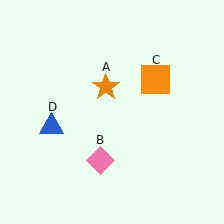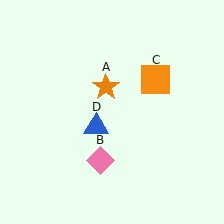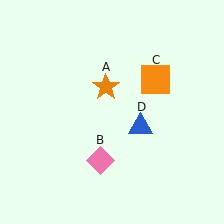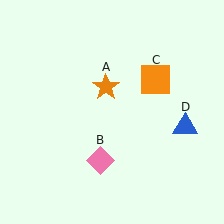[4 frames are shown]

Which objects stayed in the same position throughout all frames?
Orange star (object A) and pink diamond (object B) and orange square (object C) remained stationary.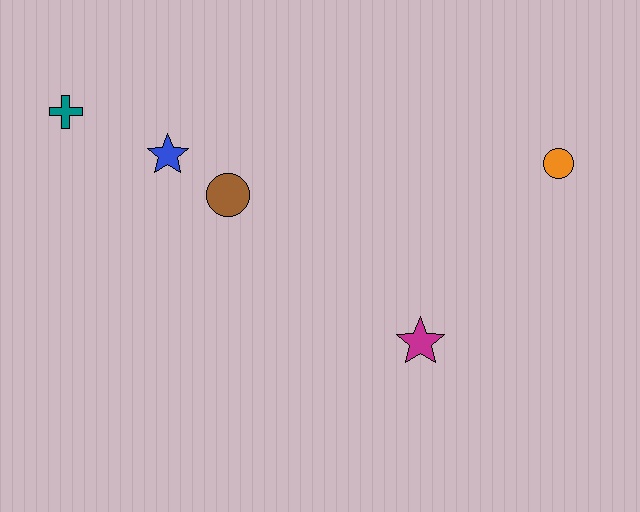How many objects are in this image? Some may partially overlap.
There are 5 objects.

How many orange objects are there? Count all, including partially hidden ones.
There is 1 orange object.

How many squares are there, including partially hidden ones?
There are no squares.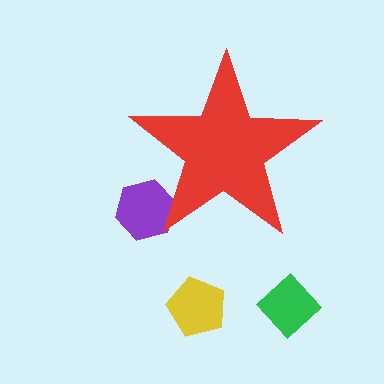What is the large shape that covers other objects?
A red star.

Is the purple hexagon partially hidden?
Yes, the purple hexagon is partially hidden behind the red star.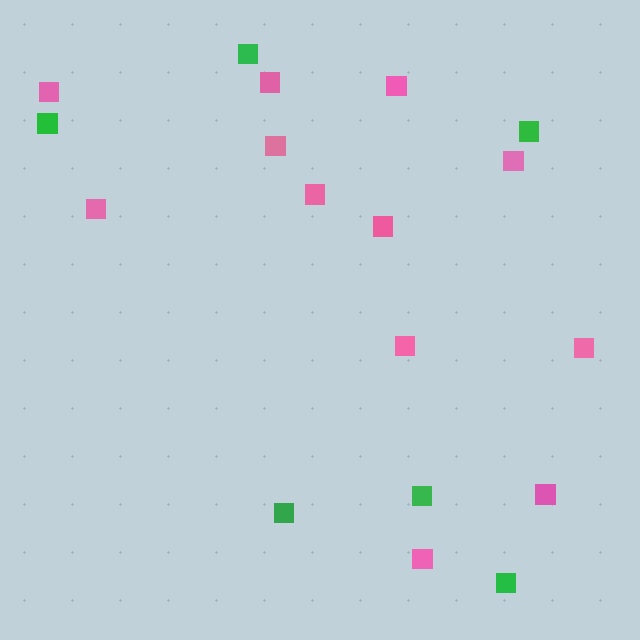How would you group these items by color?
There are 2 groups: one group of pink squares (12) and one group of green squares (6).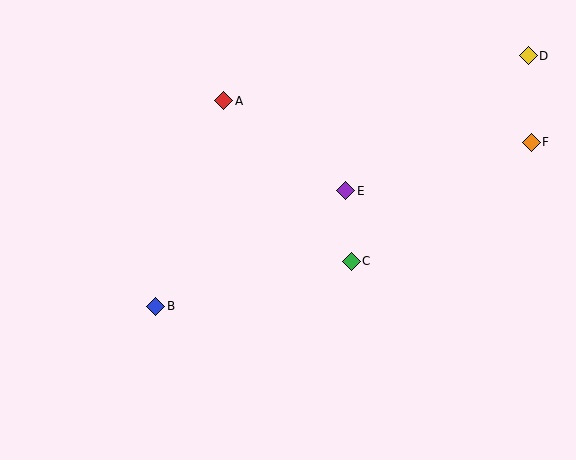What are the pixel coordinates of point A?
Point A is at (224, 101).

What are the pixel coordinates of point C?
Point C is at (351, 261).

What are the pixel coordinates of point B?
Point B is at (156, 307).